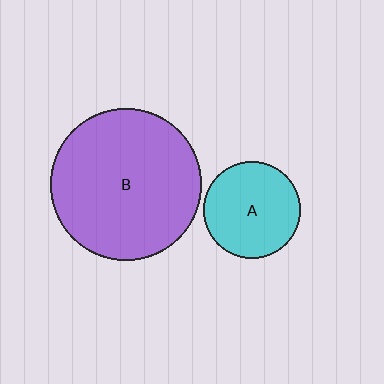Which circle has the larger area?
Circle B (purple).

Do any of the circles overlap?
No, none of the circles overlap.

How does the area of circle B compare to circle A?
Approximately 2.4 times.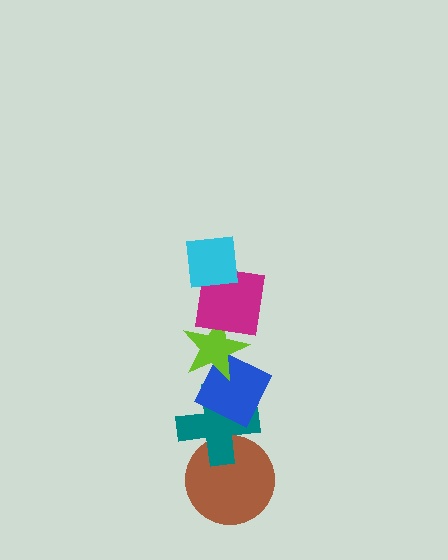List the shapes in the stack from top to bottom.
From top to bottom: the cyan square, the magenta square, the lime star, the blue diamond, the teal cross, the brown circle.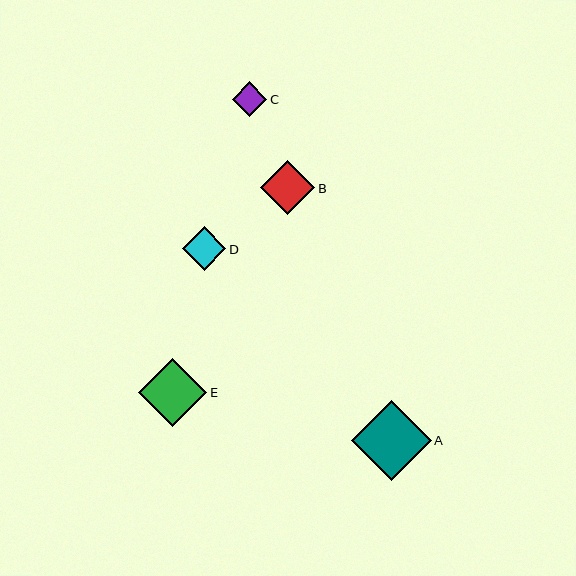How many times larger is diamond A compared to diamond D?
Diamond A is approximately 1.8 times the size of diamond D.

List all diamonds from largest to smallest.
From largest to smallest: A, E, B, D, C.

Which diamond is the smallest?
Diamond C is the smallest with a size of approximately 35 pixels.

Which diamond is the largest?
Diamond A is the largest with a size of approximately 79 pixels.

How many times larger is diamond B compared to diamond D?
Diamond B is approximately 1.3 times the size of diamond D.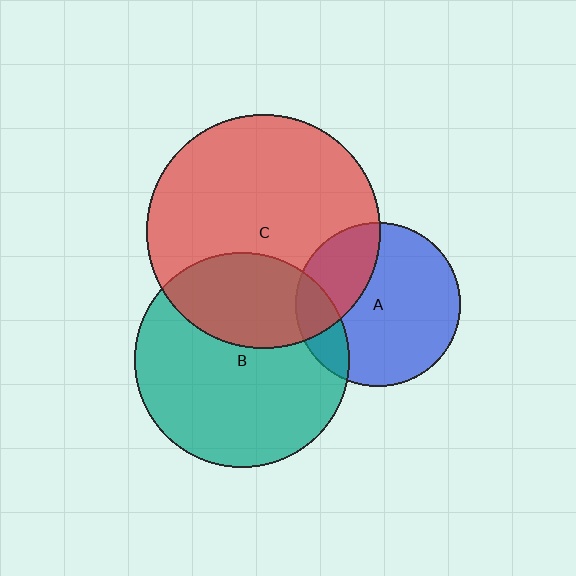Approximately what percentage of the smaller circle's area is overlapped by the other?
Approximately 30%.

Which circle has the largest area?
Circle C (red).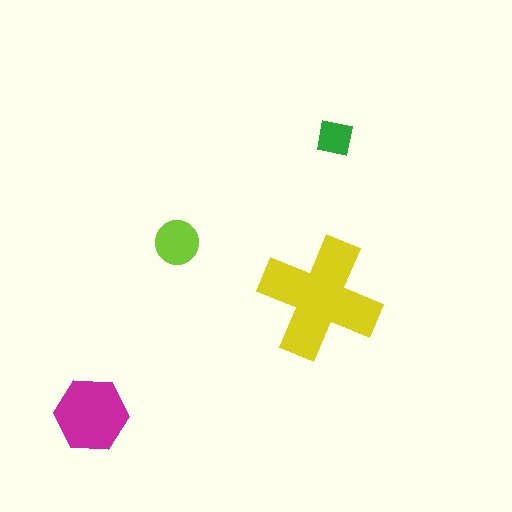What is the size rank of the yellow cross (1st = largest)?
1st.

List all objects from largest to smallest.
The yellow cross, the magenta hexagon, the lime circle, the green square.